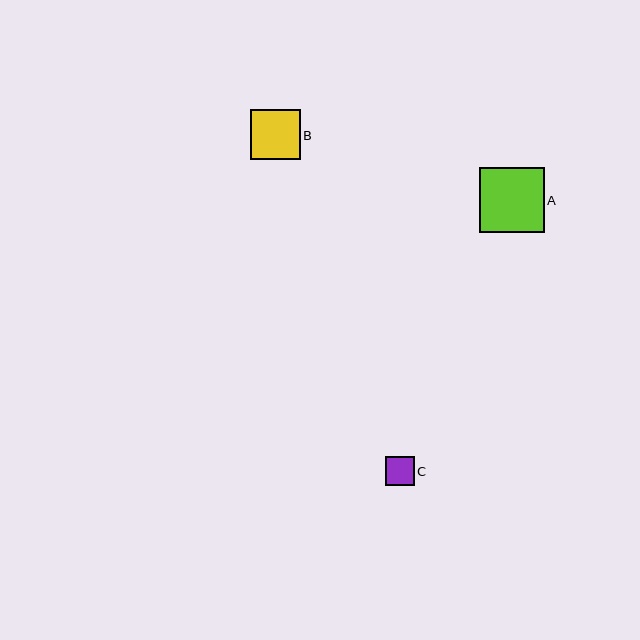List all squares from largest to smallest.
From largest to smallest: A, B, C.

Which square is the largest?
Square A is the largest with a size of approximately 64 pixels.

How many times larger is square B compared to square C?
Square B is approximately 1.7 times the size of square C.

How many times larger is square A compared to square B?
Square A is approximately 1.3 times the size of square B.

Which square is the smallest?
Square C is the smallest with a size of approximately 29 pixels.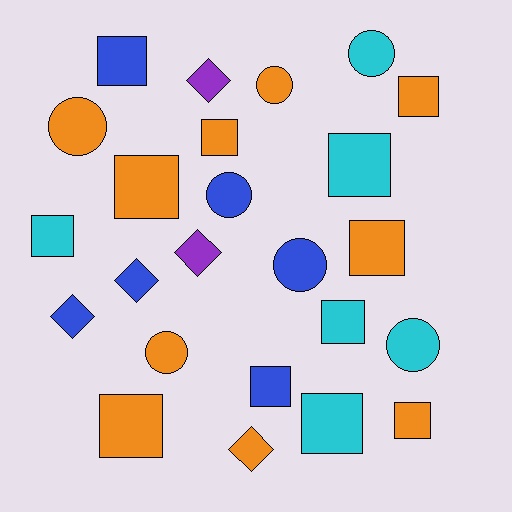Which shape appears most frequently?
Square, with 12 objects.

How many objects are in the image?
There are 24 objects.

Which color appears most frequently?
Orange, with 10 objects.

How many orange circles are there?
There are 3 orange circles.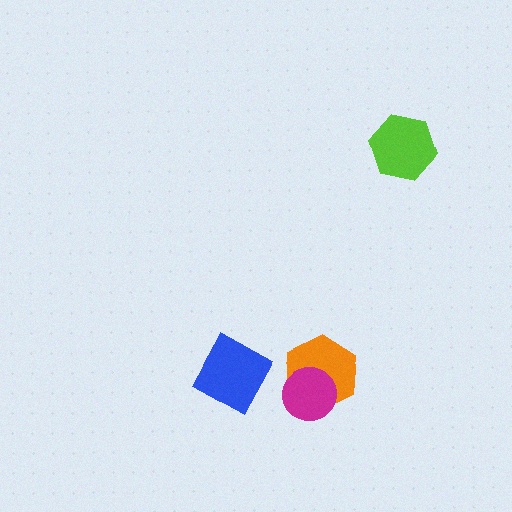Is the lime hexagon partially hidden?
No, no other shape covers it.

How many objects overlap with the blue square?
0 objects overlap with the blue square.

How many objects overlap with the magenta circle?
1 object overlaps with the magenta circle.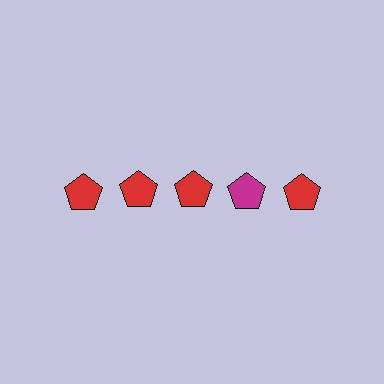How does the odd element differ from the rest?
It has a different color: magenta instead of red.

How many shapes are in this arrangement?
There are 5 shapes arranged in a grid pattern.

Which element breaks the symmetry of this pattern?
The magenta pentagon in the top row, second from right column breaks the symmetry. All other shapes are red pentagons.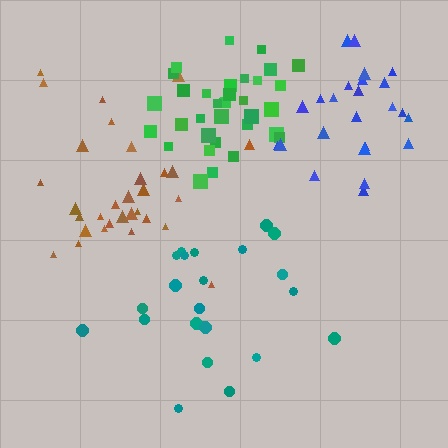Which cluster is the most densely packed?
Green.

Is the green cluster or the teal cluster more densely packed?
Green.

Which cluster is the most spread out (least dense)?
Teal.